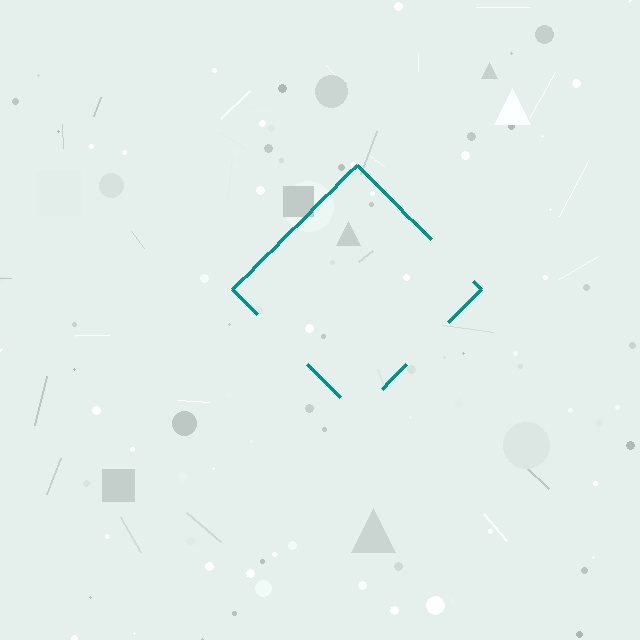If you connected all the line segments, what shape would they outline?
They would outline a diamond.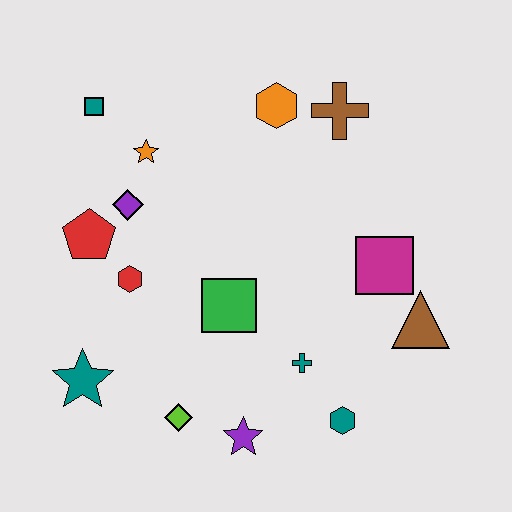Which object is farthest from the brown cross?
The teal star is farthest from the brown cross.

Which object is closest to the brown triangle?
The magenta square is closest to the brown triangle.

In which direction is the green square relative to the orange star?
The green square is below the orange star.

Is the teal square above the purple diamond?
Yes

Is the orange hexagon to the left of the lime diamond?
No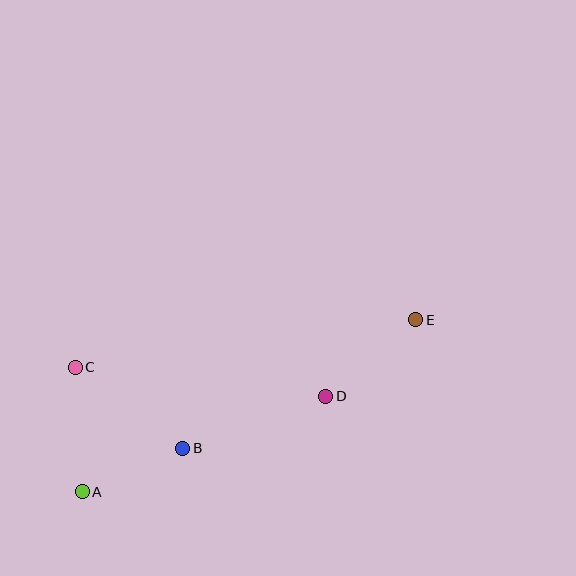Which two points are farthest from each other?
Points A and E are farthest from each other.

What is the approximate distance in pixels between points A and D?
The distance between A and D is approximately 261 pixels.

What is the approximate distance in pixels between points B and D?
The distance between B and D is approximately 152 pixels.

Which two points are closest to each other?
Points A and B are closest to each other.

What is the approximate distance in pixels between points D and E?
The distance between D and E is approximately 118 pixels.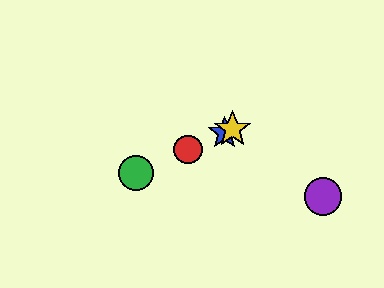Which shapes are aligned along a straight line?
The red circle, the blue star, the green circle, the yellow star are aligned along a straight line.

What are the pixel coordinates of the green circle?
The green circle is at (136, 173).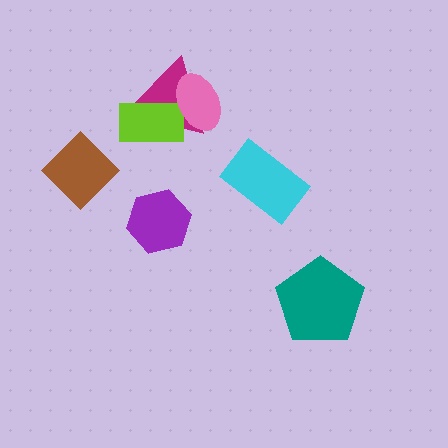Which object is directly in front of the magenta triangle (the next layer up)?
The lime rectangle is directly in front of the magenta triangle.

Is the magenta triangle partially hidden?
Yes, it is partially covered by another shape.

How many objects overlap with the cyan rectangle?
0 objects overlap with the cyan rectangle.